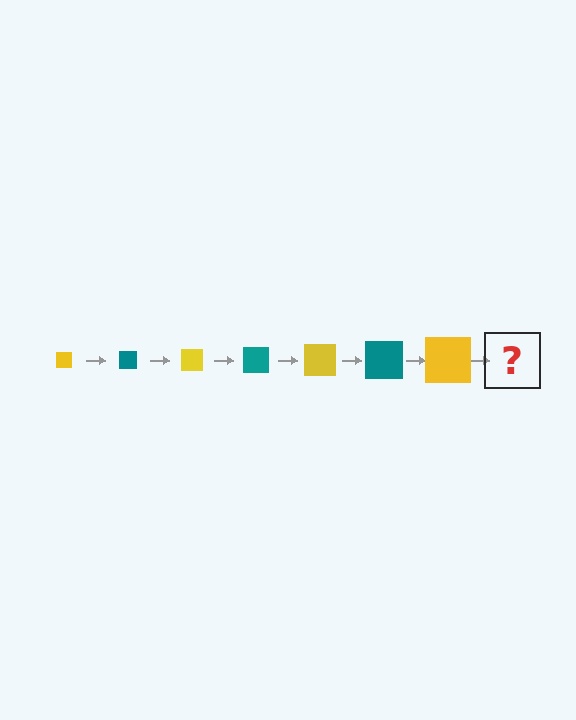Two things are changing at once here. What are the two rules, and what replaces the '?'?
The two rules are that the square grows larger each step and the color cycles through yellow and teal. The '?' should be a teal square, larger than the previous one.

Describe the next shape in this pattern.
It should be a teal square, larger than the previous one.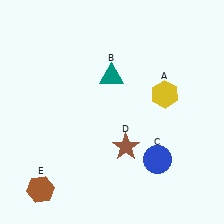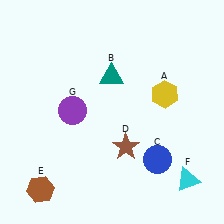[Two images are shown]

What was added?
A cyan triangle (F), a purple circle (G) were added in Image 2.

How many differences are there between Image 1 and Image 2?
There are 2 differences between the two images.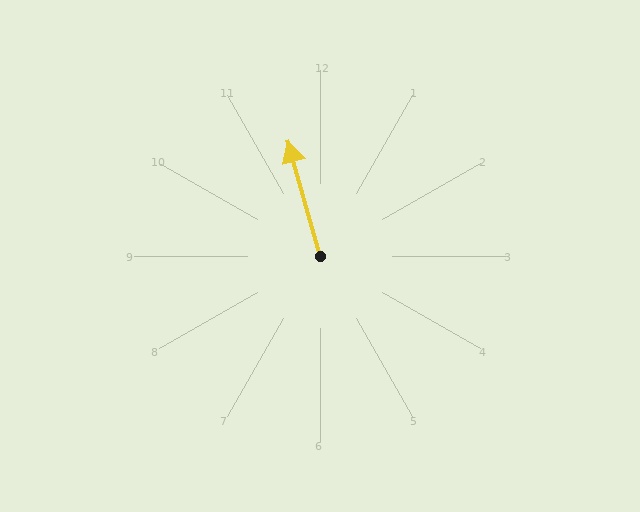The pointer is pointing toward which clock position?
Roughly 11 o'clock.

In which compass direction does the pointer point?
North.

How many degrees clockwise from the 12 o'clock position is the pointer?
Approximately 344 degrees.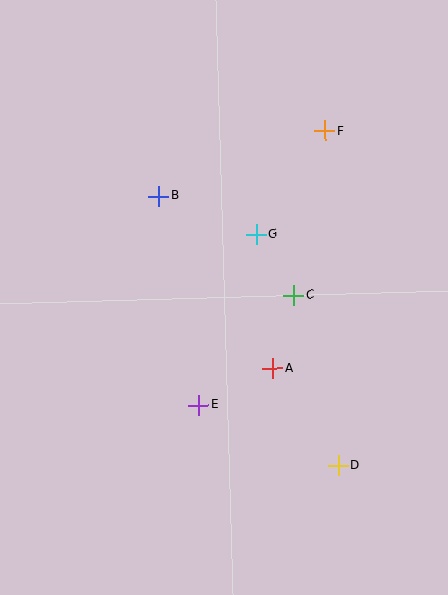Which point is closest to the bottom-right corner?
Point D is closest to the bottom-right corner.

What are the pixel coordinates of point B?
Point B is at (159, 196).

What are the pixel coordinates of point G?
Point G is at (257, 234).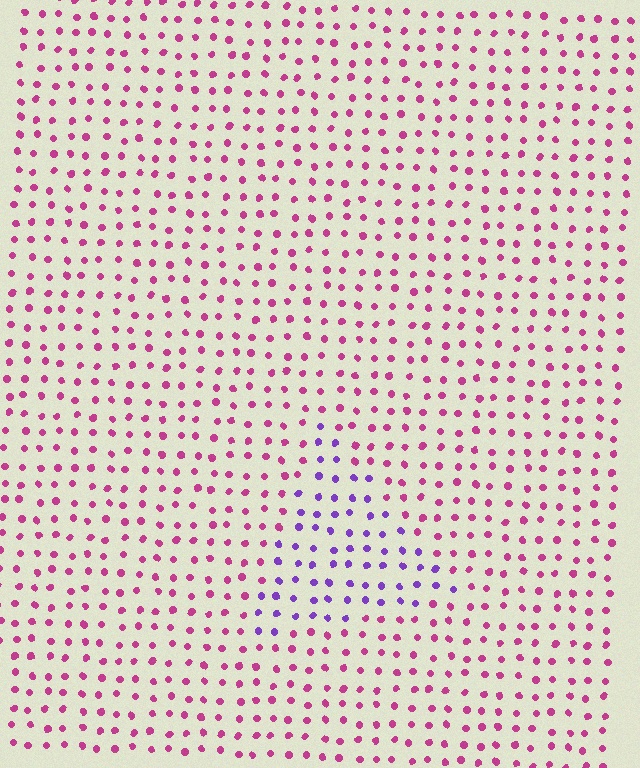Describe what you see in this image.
The image is filled with small magenta elements in a uniform arrangement. A triangle-shaped region is visible where the elements are tinted to a slightly different hue, forming a subtle color boundary.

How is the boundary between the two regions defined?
The boundary is defined purely by a slight shift in hue (about 53 degrees). Spacing, size, and orientation are identical on both sides.